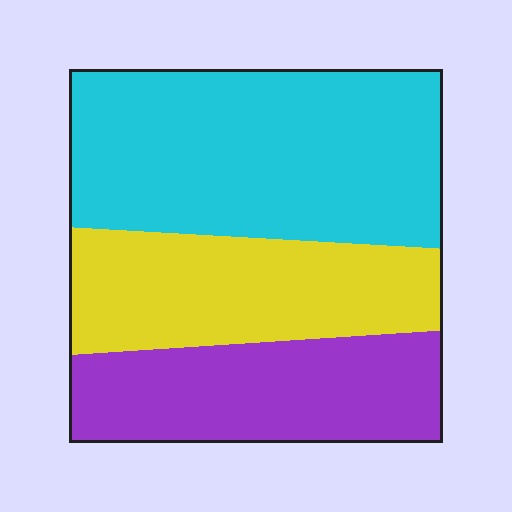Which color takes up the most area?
Cyan, at roughly 45%.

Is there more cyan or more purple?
Cyan.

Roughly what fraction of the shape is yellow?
Yellow covers 28% of the shape.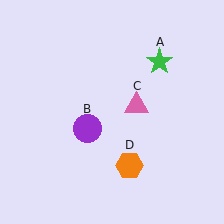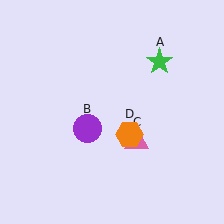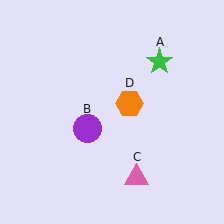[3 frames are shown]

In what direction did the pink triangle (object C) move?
The pink triangle (object C) moved down.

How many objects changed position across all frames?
2 objects changed position: pink triangle (object C), orange hexagon (object D).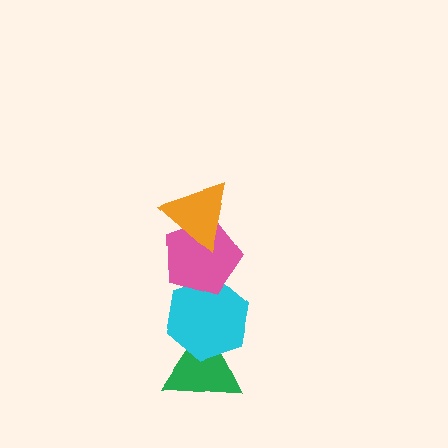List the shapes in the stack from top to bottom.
From top to bottom: the orange triangle, the pink pentagon, the cyan hexagon, the green triangle.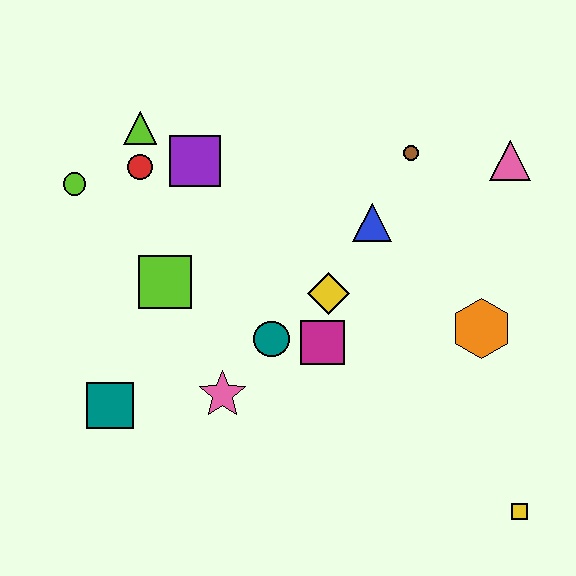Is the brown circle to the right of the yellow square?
No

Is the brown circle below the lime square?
No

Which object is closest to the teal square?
The pink star is closest to the teal square.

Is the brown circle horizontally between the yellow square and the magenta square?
Yes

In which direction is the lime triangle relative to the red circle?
The lime triangle is above the red circle.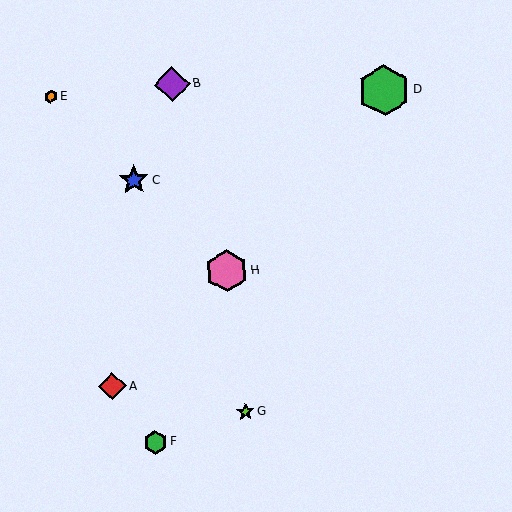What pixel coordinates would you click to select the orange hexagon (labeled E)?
Click at (51, 97) to select the orange hexagon E.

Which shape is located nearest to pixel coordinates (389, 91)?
The green hexagon (labeled D) at (384, 90) is nearest to that location.